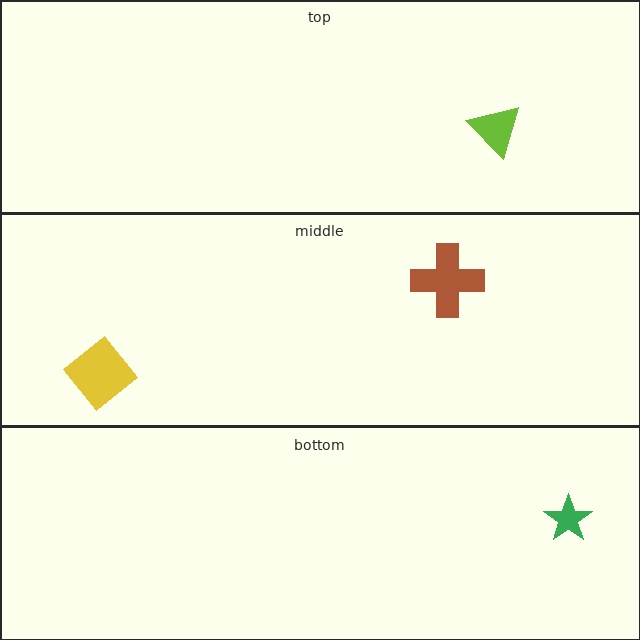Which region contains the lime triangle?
The top region.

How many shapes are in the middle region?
2.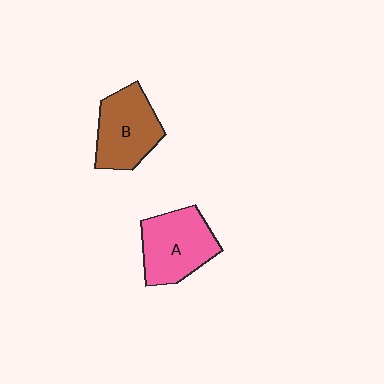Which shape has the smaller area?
Shape B (brown).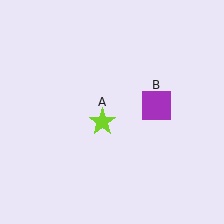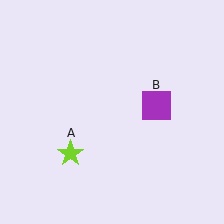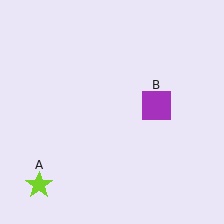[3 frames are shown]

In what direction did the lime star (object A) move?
The lime star (object A) moved down and to the left.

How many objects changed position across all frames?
1 object changed position: lime star (object A).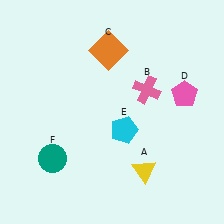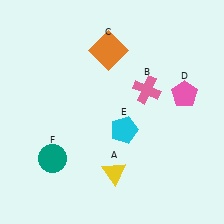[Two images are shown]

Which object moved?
The yellow triangle (A) moved left.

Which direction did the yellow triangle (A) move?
The yellow triangle (A) moved left.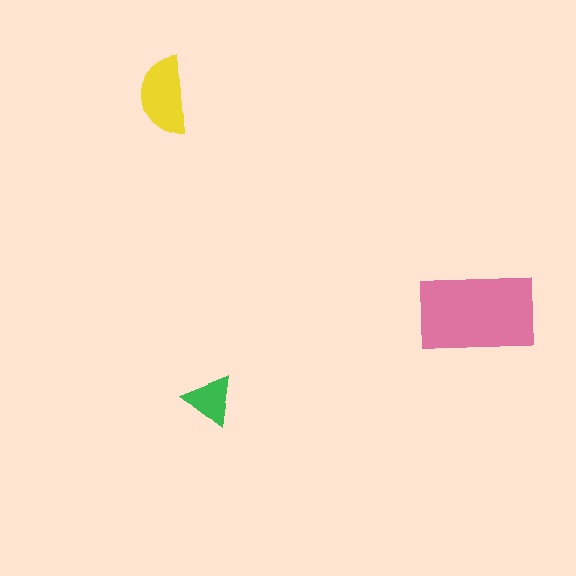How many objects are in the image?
There are 3 objects in the image.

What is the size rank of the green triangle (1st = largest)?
3rd.